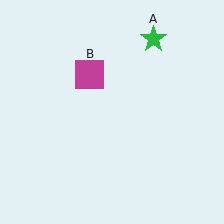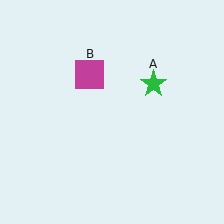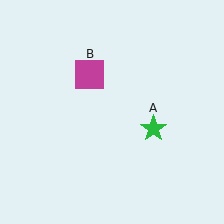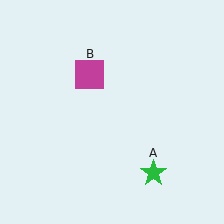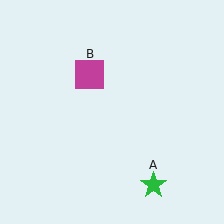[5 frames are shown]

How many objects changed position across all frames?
1 object changed position: green star (object A).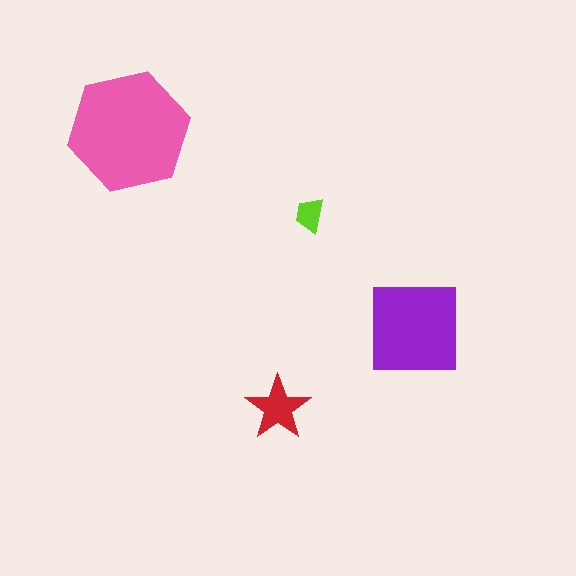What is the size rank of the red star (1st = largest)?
3rd.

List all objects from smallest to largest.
The lime trapezoid, the red star, the purple square, the pink hexagon.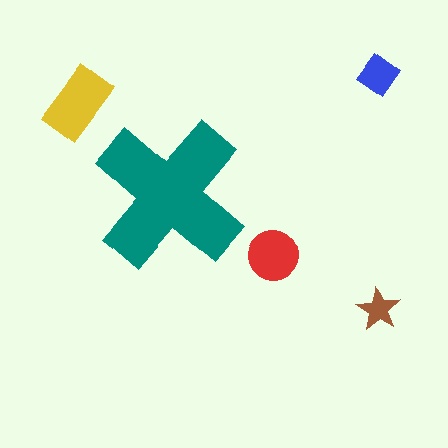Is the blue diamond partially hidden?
No, the blue diamond is fully visible.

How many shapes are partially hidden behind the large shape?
0 shapes are partially hidden.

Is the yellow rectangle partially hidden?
No, the yellow rectangle is fully visible.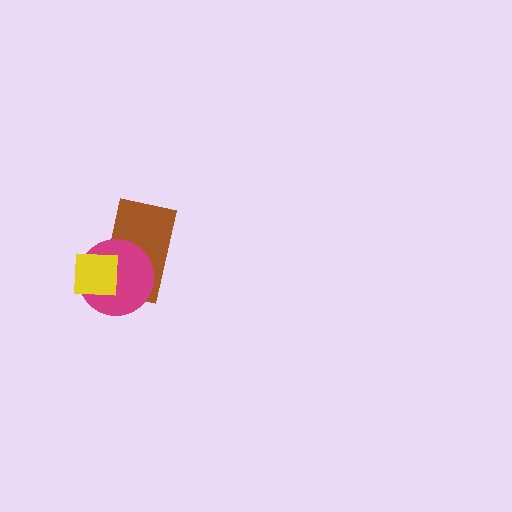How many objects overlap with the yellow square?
2 objects overlap with the yellow square.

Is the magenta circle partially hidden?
Yes, it is partially covered by another shape.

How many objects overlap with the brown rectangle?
2 objects overlap with the brown rectangle.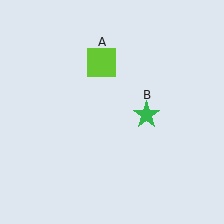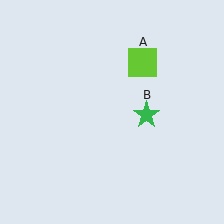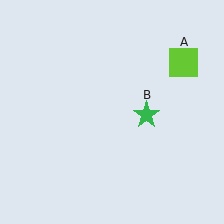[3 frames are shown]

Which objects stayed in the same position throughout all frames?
Green star (object B) remained stationary.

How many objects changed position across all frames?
1 object changed position: lime square (object A).